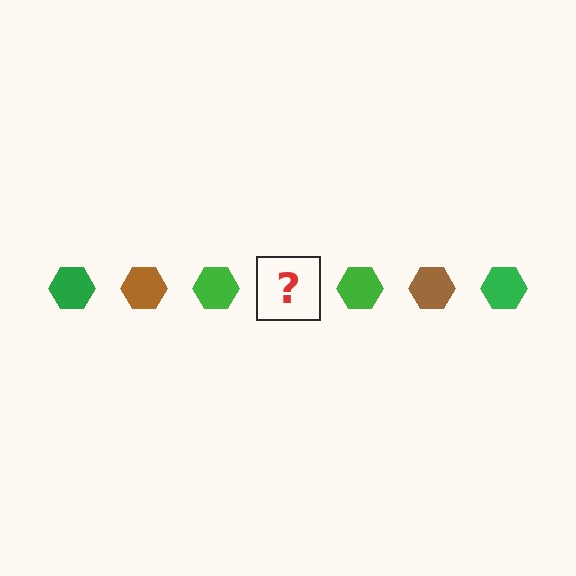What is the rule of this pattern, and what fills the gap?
The rule is that the pattern cycles through green, brown hexagons. The gap should be filled with a brown hexagon.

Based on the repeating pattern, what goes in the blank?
The blank should be a brown hexagon.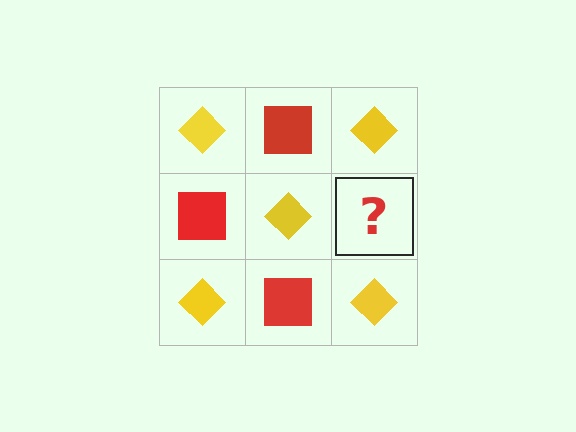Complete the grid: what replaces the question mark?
The question mark should be replaced with a red square.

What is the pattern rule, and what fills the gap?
The rule is that it alternates yellow diamond and red square in a checkerboard pattern. The gap should be filled with a red square.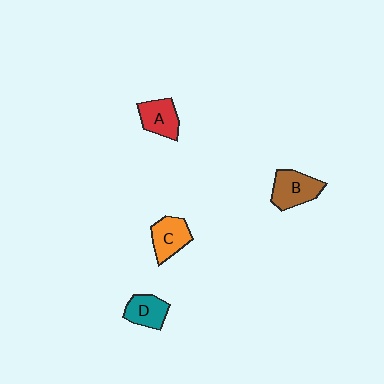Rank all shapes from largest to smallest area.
From largest to smallest: B (brown), C (orange), A (red), D (teal).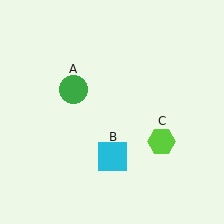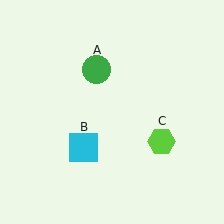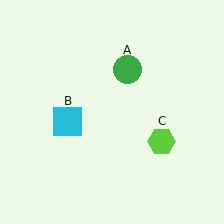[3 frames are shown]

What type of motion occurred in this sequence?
The green circle (object A), cyan square (object B) rotated clockwise around the center of the scene.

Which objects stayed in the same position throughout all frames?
Lime hexagon (object C) remained stationary.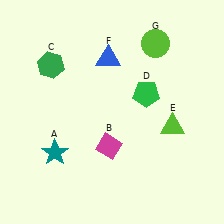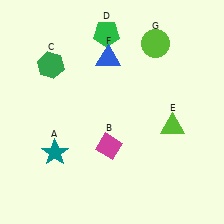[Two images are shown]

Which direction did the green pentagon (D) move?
The green pentagon (D) moved up.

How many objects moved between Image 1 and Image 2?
1 object moved between the two images.